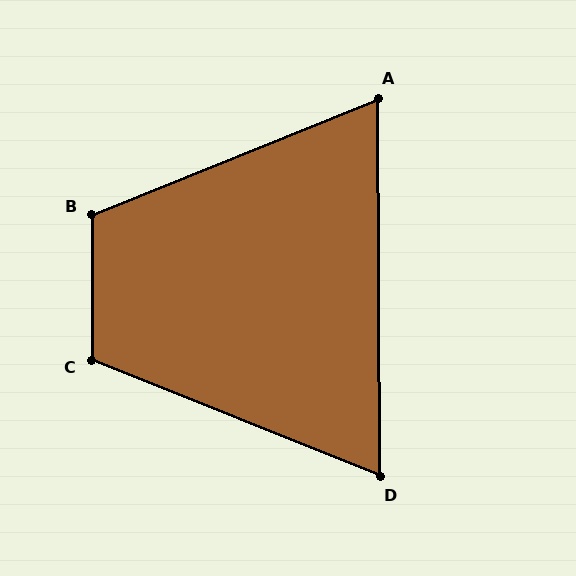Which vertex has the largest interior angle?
B, at approximately 112 degrees.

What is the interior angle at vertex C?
Approximately 112 degrees (obtuse).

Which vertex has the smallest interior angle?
D, at approximately 68 degrees.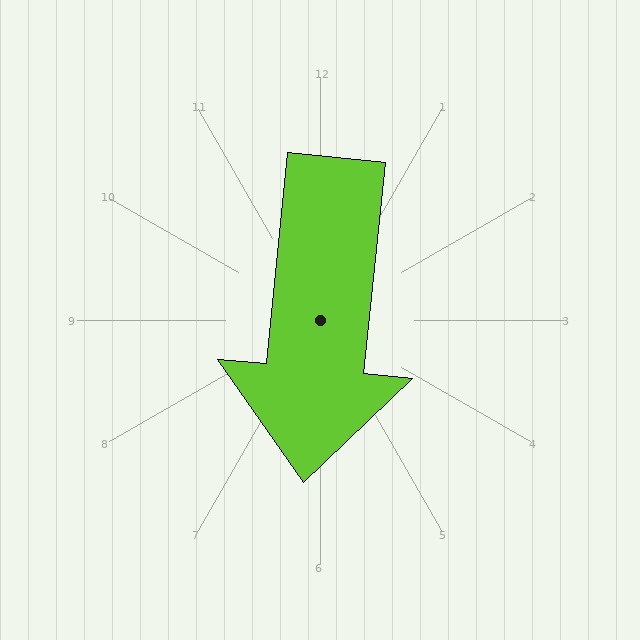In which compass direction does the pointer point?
South.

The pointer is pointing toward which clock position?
Roughly 6 o'clock.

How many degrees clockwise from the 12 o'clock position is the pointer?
Approximately 186 degrees.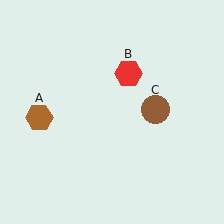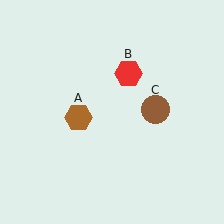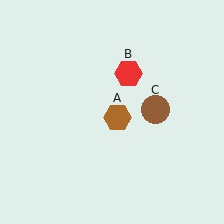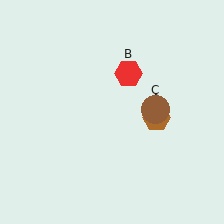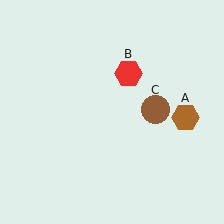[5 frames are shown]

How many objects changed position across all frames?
1 object changed position: brown hexagon (object A).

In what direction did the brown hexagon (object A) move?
The brown hexagon (object A) moved right.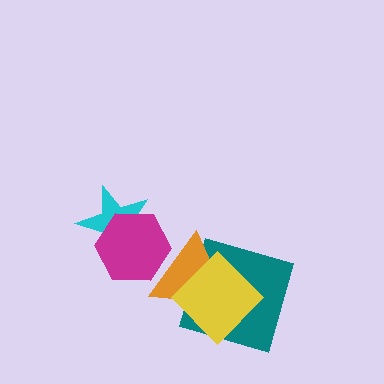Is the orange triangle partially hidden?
Yes, it is partially covered by another shape.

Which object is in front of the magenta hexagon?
The orange triangle is in front of the magenta hexagon.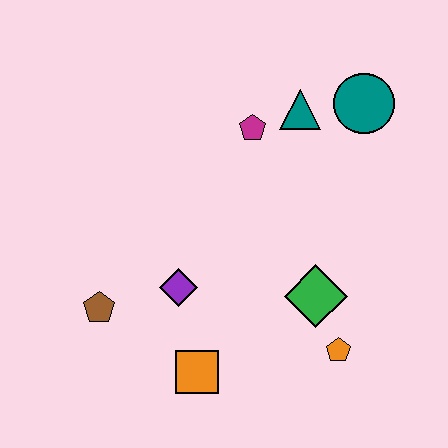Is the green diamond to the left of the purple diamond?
No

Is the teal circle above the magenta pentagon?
Yes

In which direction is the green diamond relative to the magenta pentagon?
The green diamond is below the magenta pentagon.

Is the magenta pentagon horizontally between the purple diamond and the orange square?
No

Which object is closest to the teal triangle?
The magenta pentagon is closest to the teal triangle.